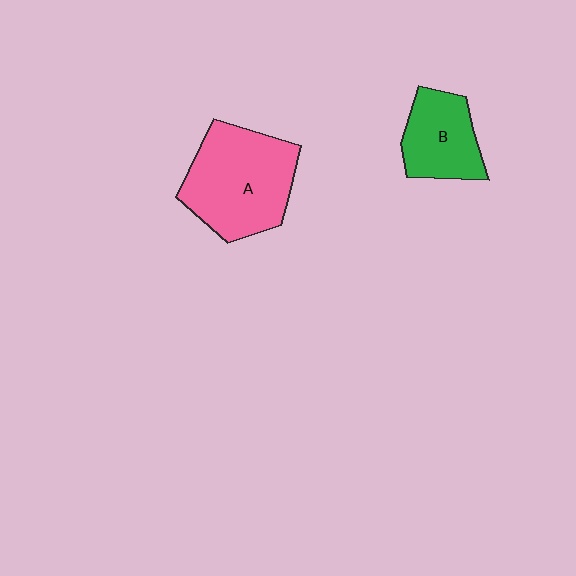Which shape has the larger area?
Shape A (pink).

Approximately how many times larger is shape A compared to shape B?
Approximately 1.6 times.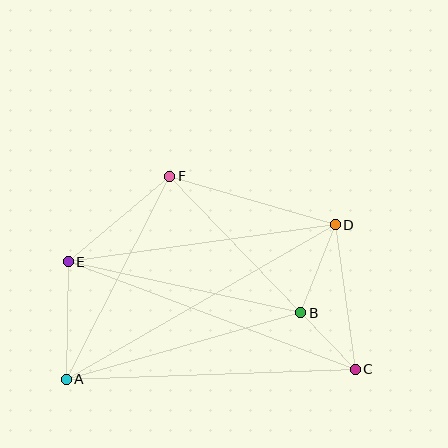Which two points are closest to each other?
Points B and C are closest to each other.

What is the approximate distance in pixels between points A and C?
The distance between A and C is approximately 289 pixels.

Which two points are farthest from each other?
Points A and D are farthest from each other.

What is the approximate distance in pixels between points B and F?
The distance between B and F is approximately 189 pixels.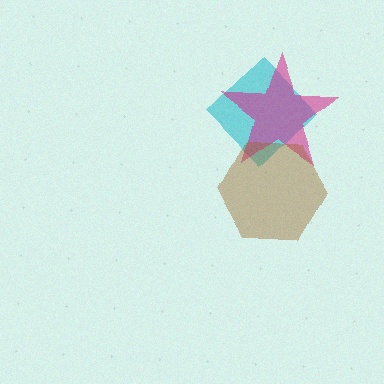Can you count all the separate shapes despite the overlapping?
Yes, there are 3 separate shapes.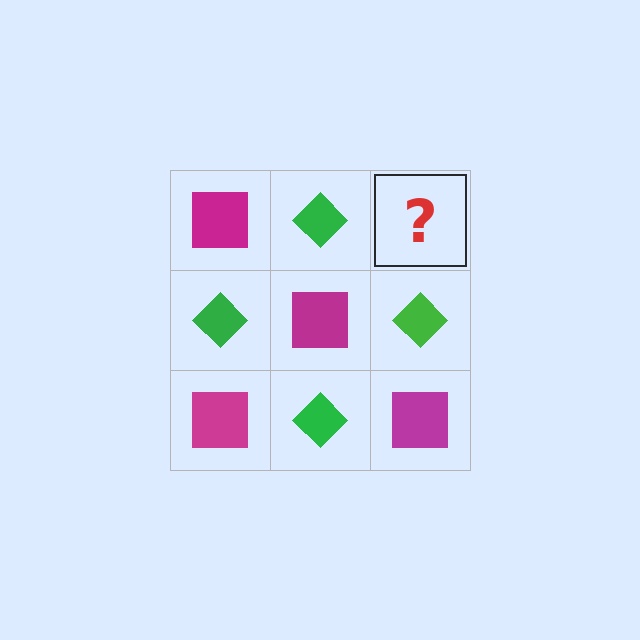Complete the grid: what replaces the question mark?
The question mark should be replaced with a magenta square.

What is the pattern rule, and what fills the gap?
The rule is that it alternates magenta square and green diamond in a checkerboard pattern. The gap should be filled with a magenta square.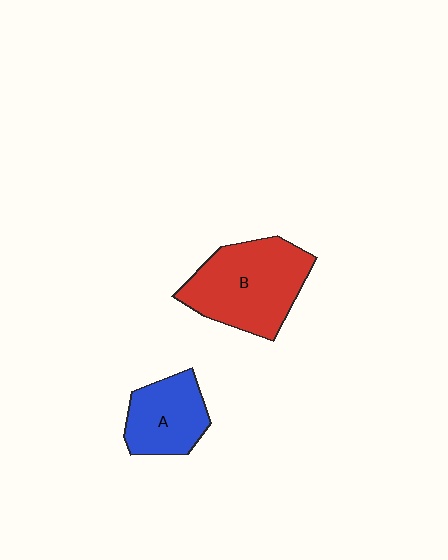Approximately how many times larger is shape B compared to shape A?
Approximately 1.6 times.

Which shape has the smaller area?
Shape A (blue).